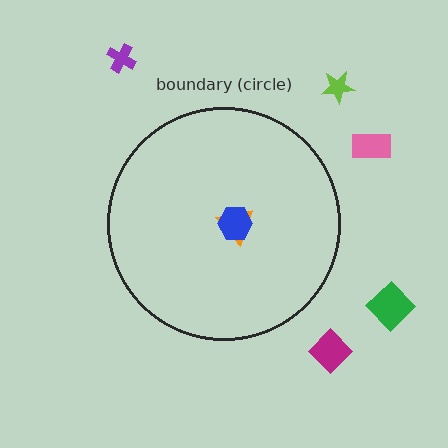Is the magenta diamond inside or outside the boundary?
Outside.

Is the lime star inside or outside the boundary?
Outside.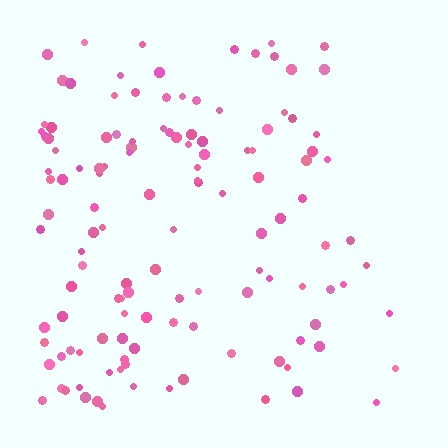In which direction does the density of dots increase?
From right to left, with the left side densest.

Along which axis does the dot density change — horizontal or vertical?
Horizontal.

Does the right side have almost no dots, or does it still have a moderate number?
Still a moderate number, just noticeably fewer than the left.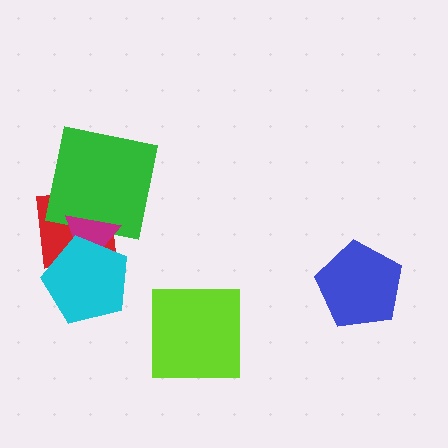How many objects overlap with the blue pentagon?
0 objects overlap with the blue pentagon.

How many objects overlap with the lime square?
0 objects overlap with the lime square.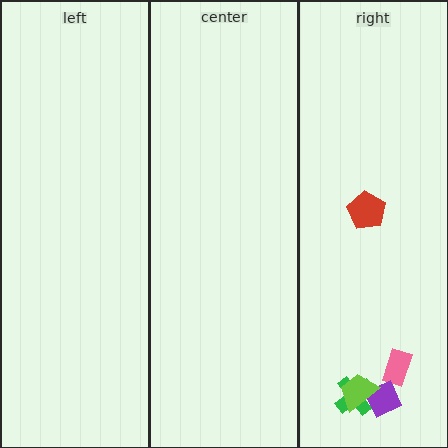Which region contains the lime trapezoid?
The right region.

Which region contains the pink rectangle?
The right region.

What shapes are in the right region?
The green cross, the pink rectangle, the purple diamond, the lime trapezoid, the red pentagon.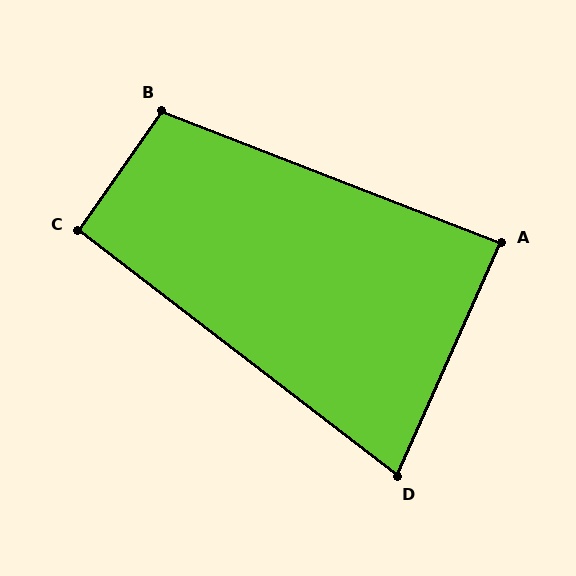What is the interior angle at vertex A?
Approximately 87 degrees (approximately right).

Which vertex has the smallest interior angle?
D, at approximately 76 degrees.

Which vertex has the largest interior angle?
B, at approximately 104 degrees.